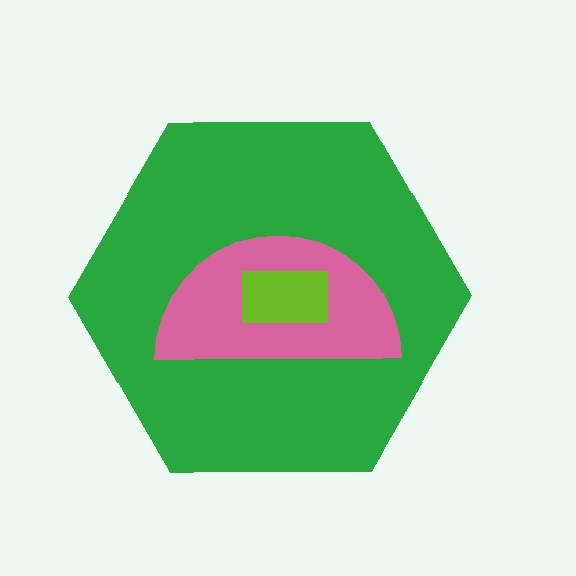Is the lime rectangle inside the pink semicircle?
Yes.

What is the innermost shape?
The lime rectangle.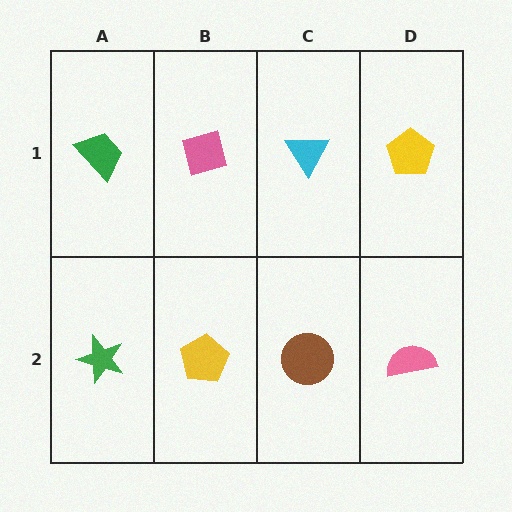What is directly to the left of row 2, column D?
A brown circle.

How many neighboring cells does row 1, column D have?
2.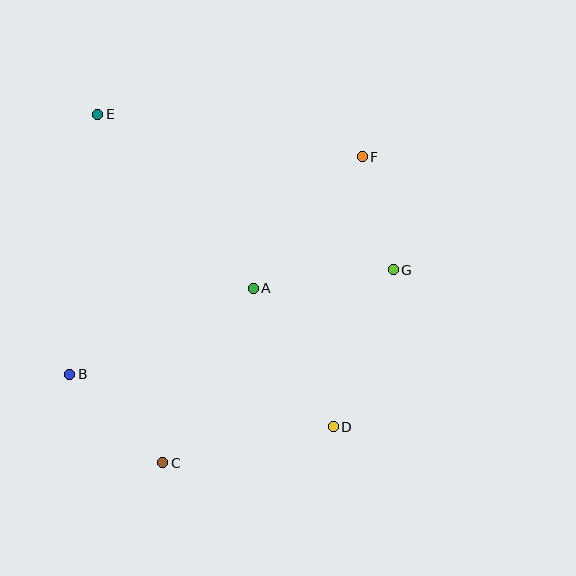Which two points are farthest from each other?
Points D and E are farthest from each other.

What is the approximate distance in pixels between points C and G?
The distance between C and G is approximately 301 pixels.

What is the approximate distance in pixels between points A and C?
The distance between A and C is approximately 197 pixels.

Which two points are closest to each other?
Points F and G are closest to each other.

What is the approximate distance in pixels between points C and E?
The distance between C and E is approximately 355 pixels.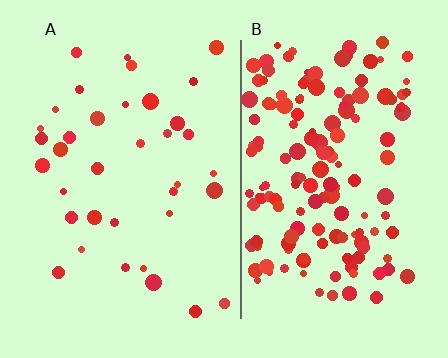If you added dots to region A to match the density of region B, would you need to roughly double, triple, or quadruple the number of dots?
Approximately quadruple.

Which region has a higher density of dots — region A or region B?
B (the right).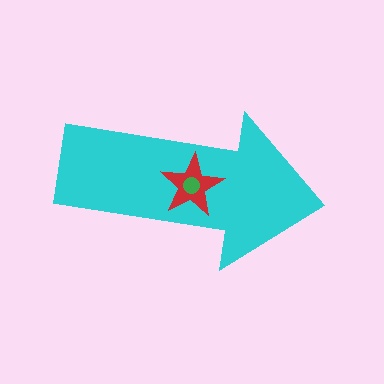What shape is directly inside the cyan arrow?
The red star.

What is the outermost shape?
The cyan arrow.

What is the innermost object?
The green circle.